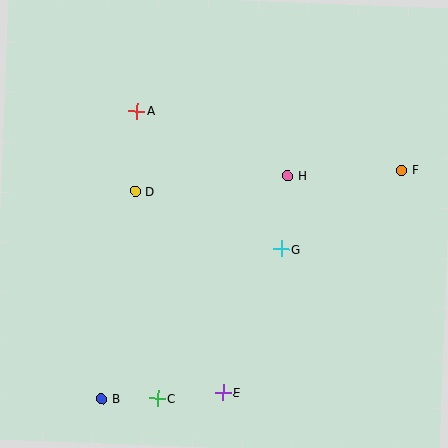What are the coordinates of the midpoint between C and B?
The midpoint between C and B is at (130, 399).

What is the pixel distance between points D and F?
The distance between D and F is 267 pixels.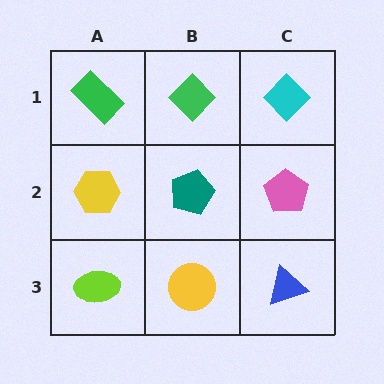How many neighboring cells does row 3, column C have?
2.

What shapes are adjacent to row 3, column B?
A teal pentagon (row 2, column B), a lime ellipse (row 3, column A), a blue triangle (row 3, column C).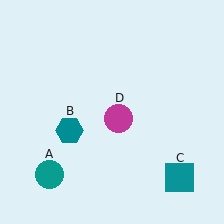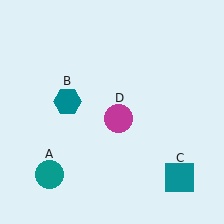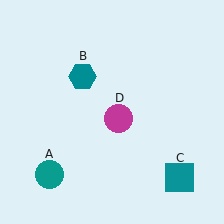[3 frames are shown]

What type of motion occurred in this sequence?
The teal hexagon (object B) rotated clockwise around the center of the scene.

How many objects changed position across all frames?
1 object changed position: teal hexagon (object B).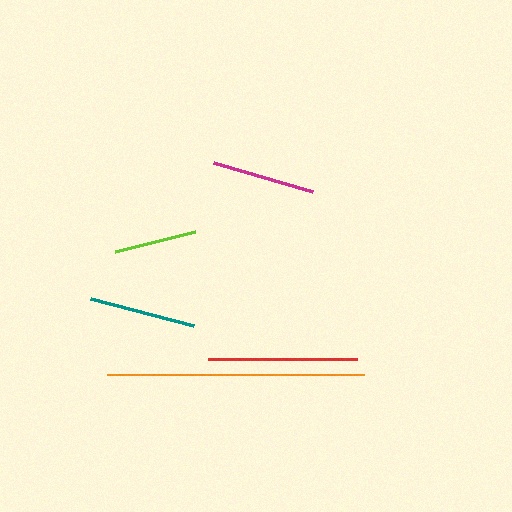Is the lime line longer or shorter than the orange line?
The orange line is longer than the lime line.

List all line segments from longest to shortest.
From longest to shortest: orange, red, teal, magenta, lime.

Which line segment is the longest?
The orange line is the longest at approximately 257 pixels.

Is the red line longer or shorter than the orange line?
The orange line is longer than the red line.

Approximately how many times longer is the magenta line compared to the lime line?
The magenta line is approximately 1.2 times the length of the lime line.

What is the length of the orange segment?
The orange segment is approximately 257 pixels long.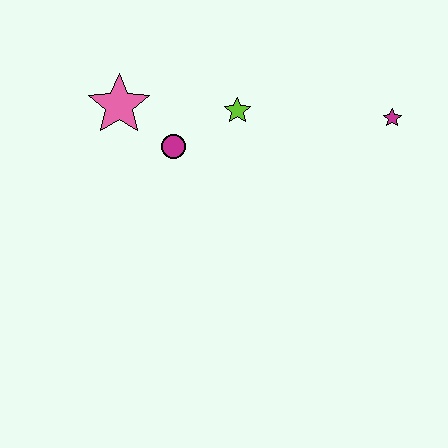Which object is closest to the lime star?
The magenta circle is closest to the lime star.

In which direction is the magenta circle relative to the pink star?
The magenta circle is to the right of the pink star.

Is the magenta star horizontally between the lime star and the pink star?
No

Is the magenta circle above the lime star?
No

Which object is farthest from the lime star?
The magenta star is farthest from the lime star.